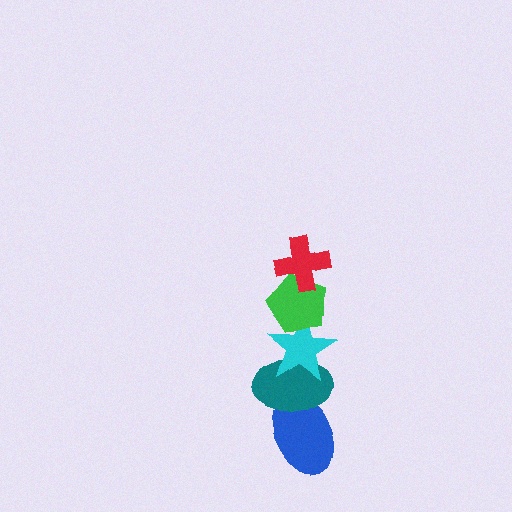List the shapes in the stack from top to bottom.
From top to bottom: the red cross, the green pentagon, the cyan star, the teal ellipse, the blue ellipse.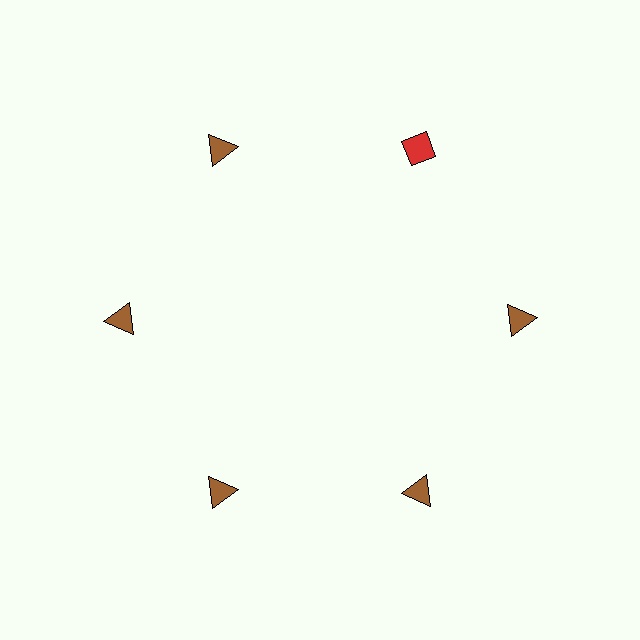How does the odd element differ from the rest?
It differs in both color (red instead of brown) and shape (diamond instead of triangle).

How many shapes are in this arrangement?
There are 6 shapes arranged in a ring pattern.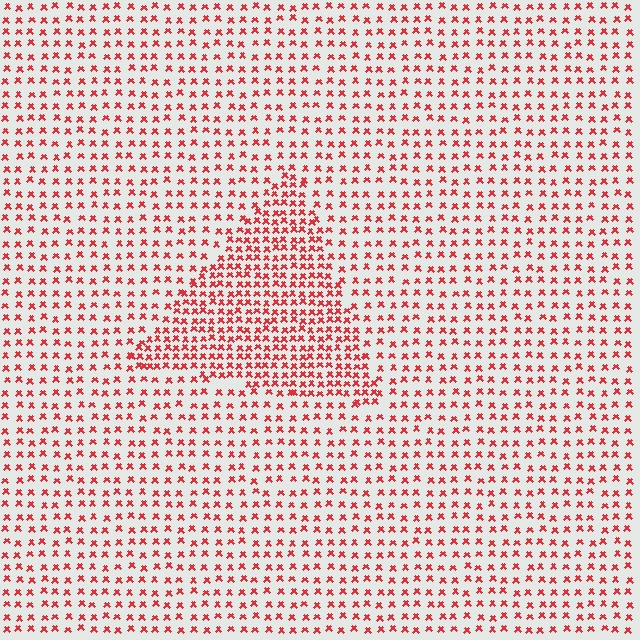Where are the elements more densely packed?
The elements are more densely packed inside the triangle boundary.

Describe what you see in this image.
The image contains small red elements arranged at two different densities. A triangle-shaped region is visible where the elements are more densely packed than the surrounding area.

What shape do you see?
I see a triangle.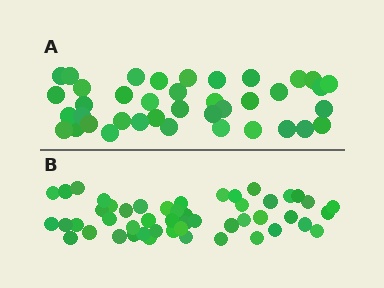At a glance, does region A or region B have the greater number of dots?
Region B (the bottom region) has more dots.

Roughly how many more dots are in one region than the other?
Region B has roughly 12 or so more dots than region A.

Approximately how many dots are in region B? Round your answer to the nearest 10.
About 50 dots.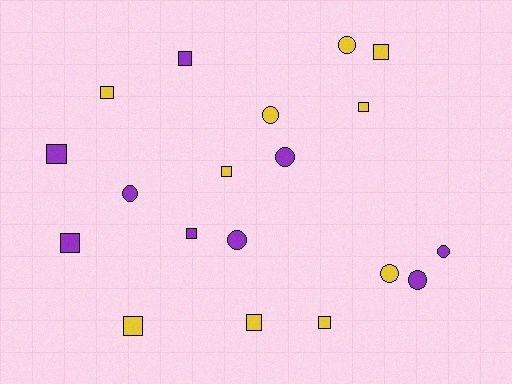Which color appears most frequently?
Yellow, with 10 objects.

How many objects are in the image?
There are 19 objects.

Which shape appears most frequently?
Square, with 11 objects.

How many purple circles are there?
There are 5 purple circles.